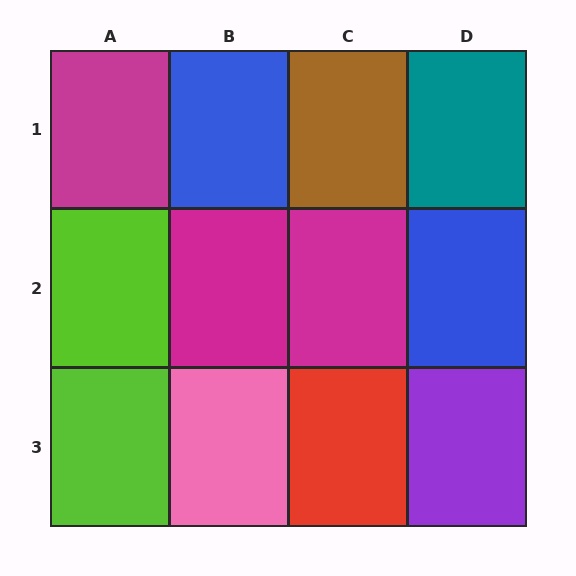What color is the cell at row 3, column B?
Pink.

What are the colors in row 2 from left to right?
Lime, magenta, magenta, blue.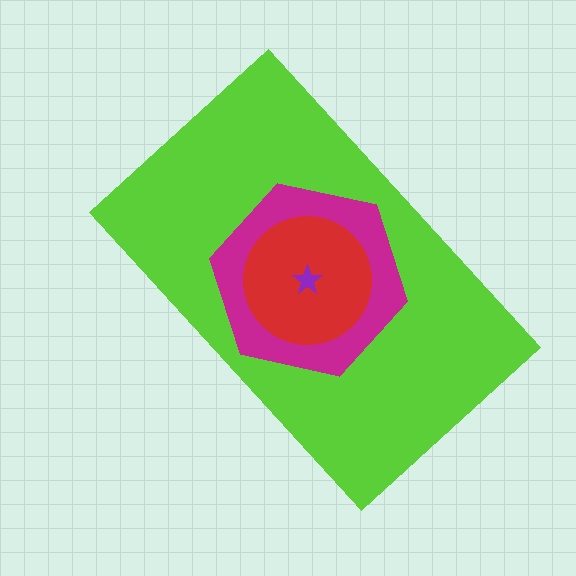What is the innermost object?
The purple star.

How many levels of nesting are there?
4.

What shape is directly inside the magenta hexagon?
The red circle.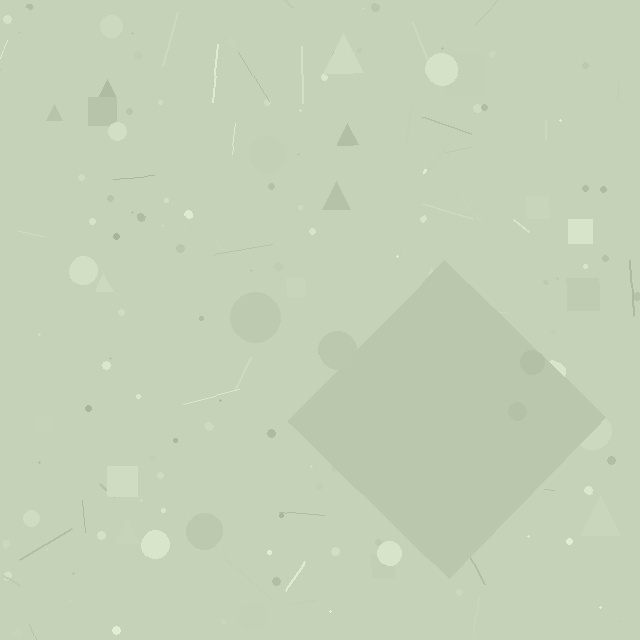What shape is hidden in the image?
A diamond is hidden in the image.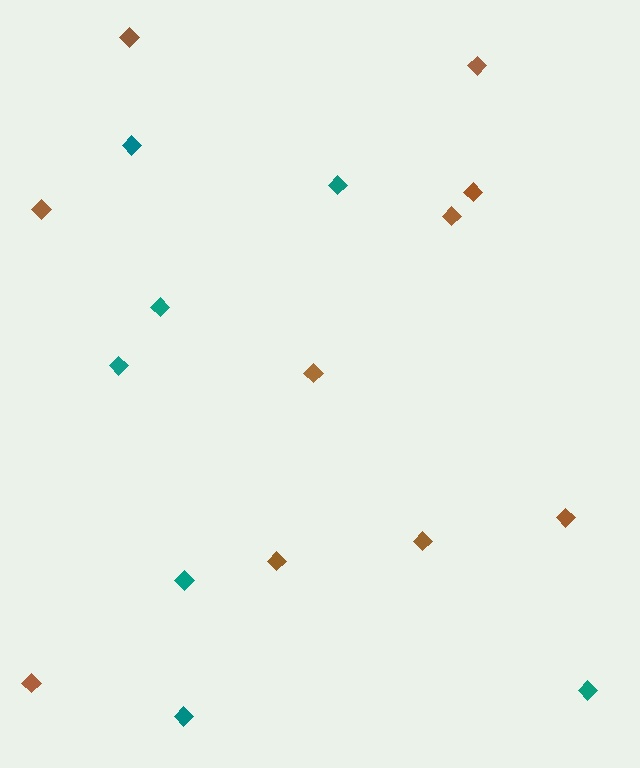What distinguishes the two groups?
There are 2 groups: one group of brown diamonds (10) and one group of teal diamonds (7).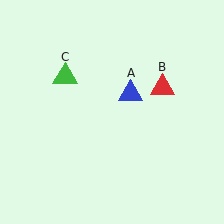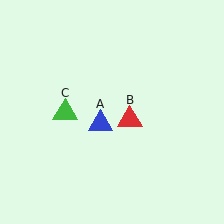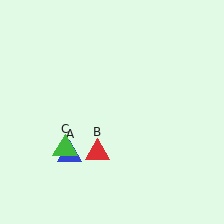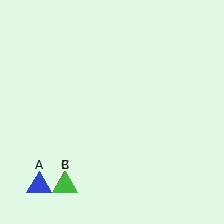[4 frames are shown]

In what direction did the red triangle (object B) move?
The red triangle (object B) moved down and to the left.